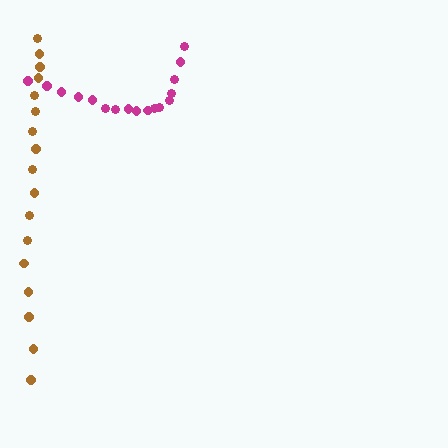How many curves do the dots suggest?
There are 2 distinct paths.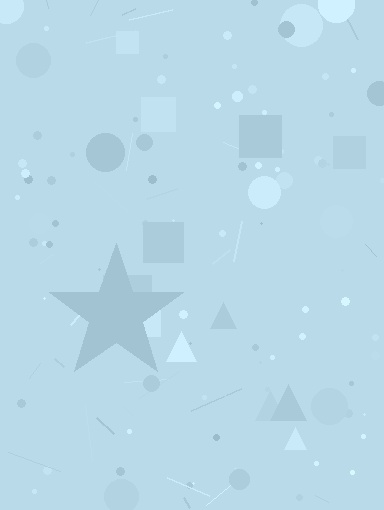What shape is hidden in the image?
A star is hidden in the image.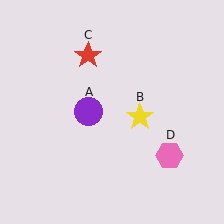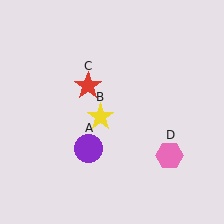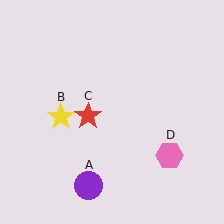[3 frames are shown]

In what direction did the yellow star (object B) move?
The yellow star (object B) moved left.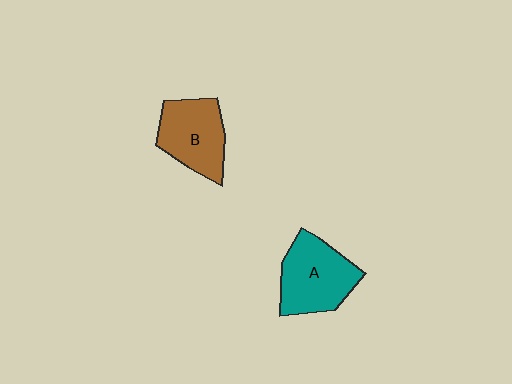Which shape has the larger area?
Shape A (teal).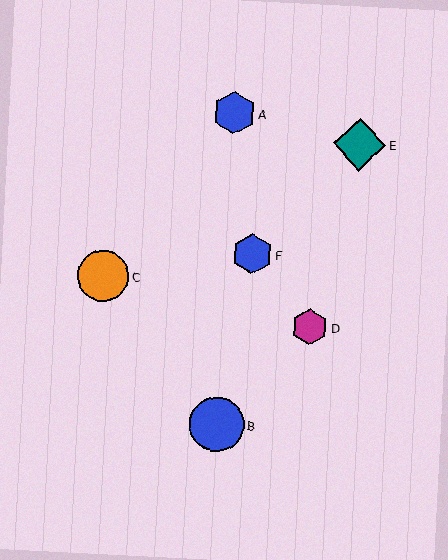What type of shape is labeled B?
Shape B is a blue circle.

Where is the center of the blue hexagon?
The center of the blue hexagon is at (252, 254).